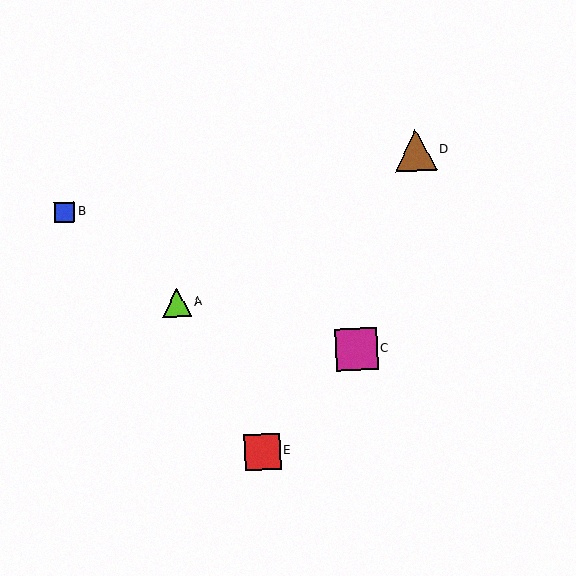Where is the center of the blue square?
The center of the blue square is at (65, 212).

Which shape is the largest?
The magenta square (labeled C) is the largest.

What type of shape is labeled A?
Shape A is a lime triangle.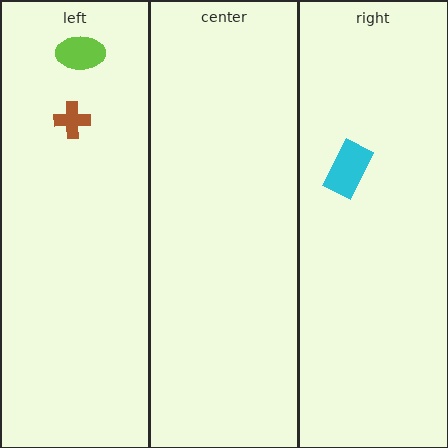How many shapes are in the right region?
1.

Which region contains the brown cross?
The left region.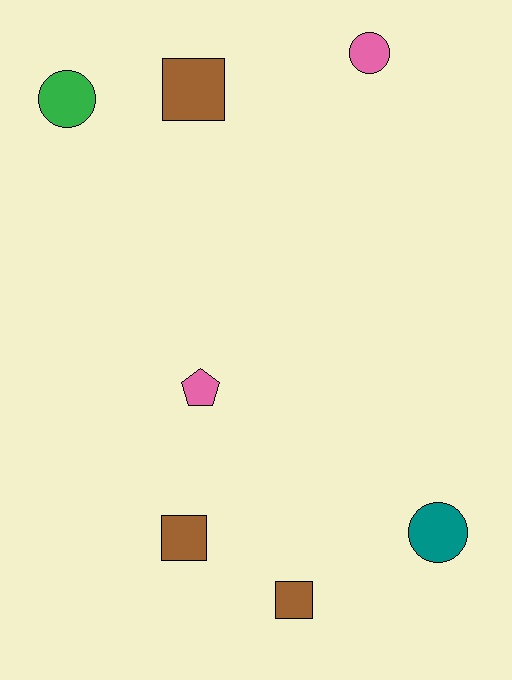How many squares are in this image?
There are 3 squares.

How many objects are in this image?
There are 7 objects.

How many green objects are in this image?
There is 1 green object.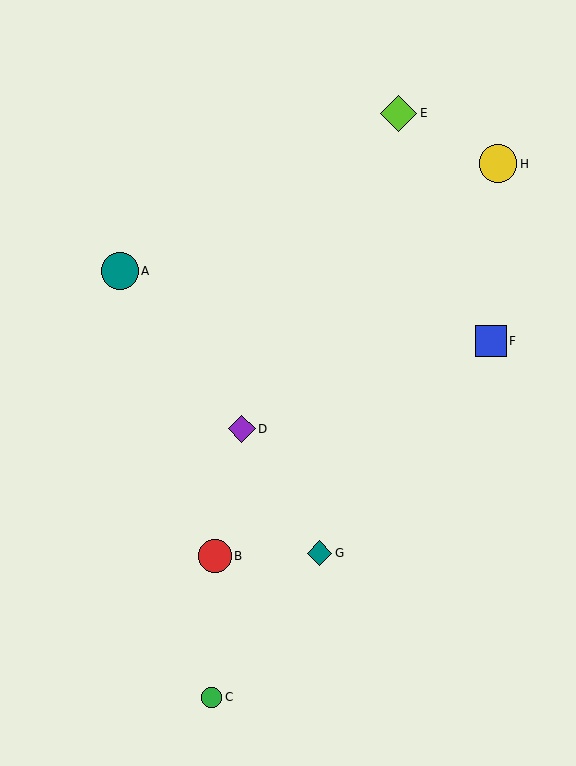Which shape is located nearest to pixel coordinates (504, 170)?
The yellow circle (labeled H) at (498, 164) is nearest to that location.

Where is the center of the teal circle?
The center of the teal circle is at (120, 271).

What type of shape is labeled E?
Shape E is a lime diamond.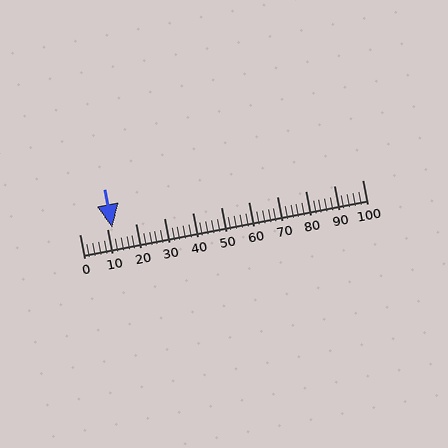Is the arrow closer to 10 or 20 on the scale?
The arrow is closer to 10.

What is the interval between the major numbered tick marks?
The major tick marks are spaced 10 units apart.